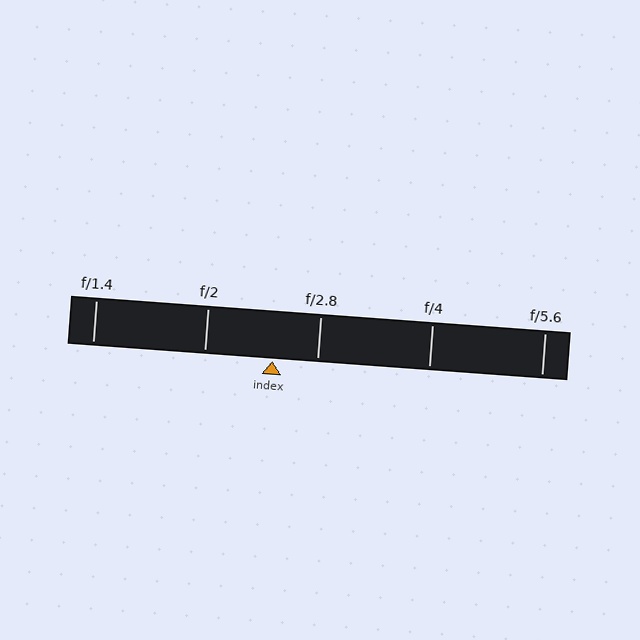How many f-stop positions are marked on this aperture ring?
There are 5 f-stop positions marked.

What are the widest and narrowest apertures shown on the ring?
The widest aperture shown is f/1.4 and the narrowest is f/5.6.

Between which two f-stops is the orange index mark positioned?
The index mark is between f/2 and f/2.8.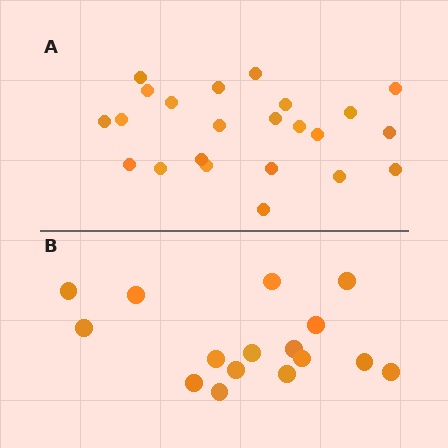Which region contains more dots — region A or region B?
Region A (the top region) has more dots.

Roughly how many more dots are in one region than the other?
Region A has roughly 8 or so more dots than region B.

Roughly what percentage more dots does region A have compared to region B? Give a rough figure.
About 45% more.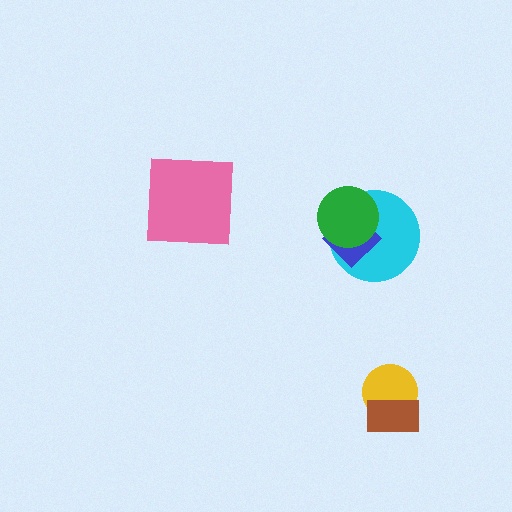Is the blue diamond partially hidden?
Yes, it is partially covered by another shape.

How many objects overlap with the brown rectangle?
1 object overlaps with the brown rectangle.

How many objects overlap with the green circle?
2 objects overlap with the green circle.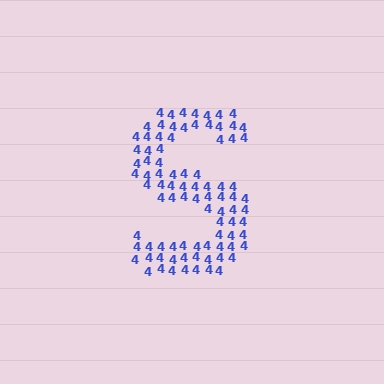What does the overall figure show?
The overall figure shows the letter S.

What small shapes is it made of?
It is made of small digit 4's.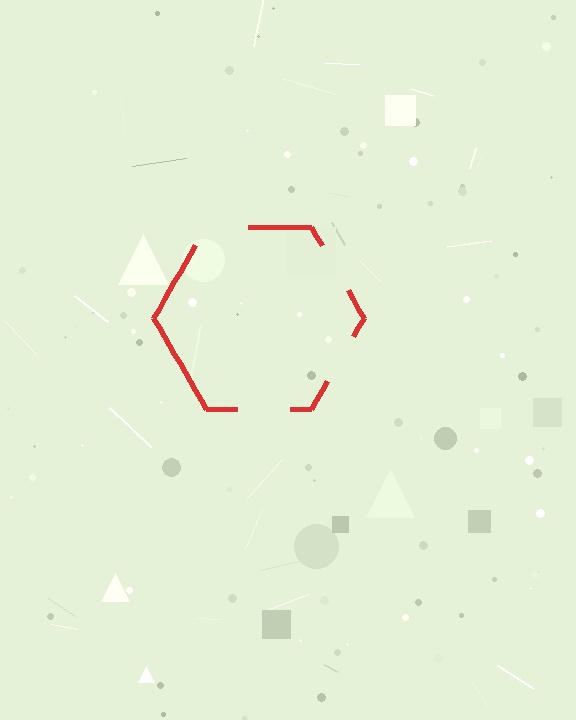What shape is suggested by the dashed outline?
The dashed outline suggests a hexagon.